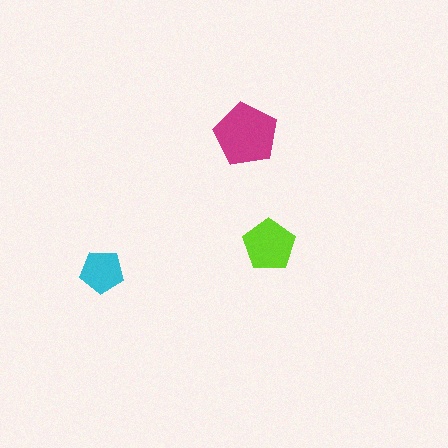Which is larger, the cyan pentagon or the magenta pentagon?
The magenta one.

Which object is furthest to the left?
The cyan pentagon is leftmost.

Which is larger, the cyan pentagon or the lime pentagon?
The lime one.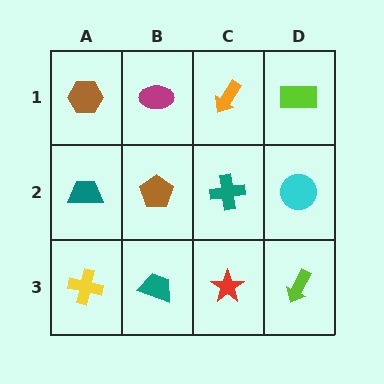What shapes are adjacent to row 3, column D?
A cyan circle (row 2, column D), a red star (row 3, column C).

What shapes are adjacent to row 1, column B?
A brown pentagon (row 2, column B), a brown hexagon (row 1, column A), an orange arrow (row 1, column C).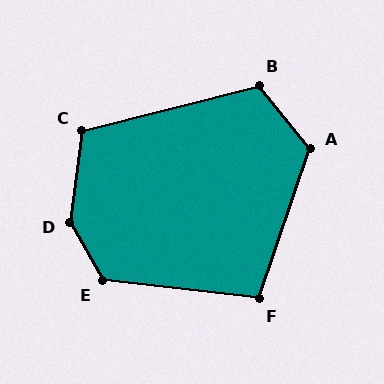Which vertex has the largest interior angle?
D, at approximately 143 degrees.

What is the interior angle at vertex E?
Approximately 126 degrees (obtuse).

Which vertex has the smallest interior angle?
F, at approximately 102 degrees.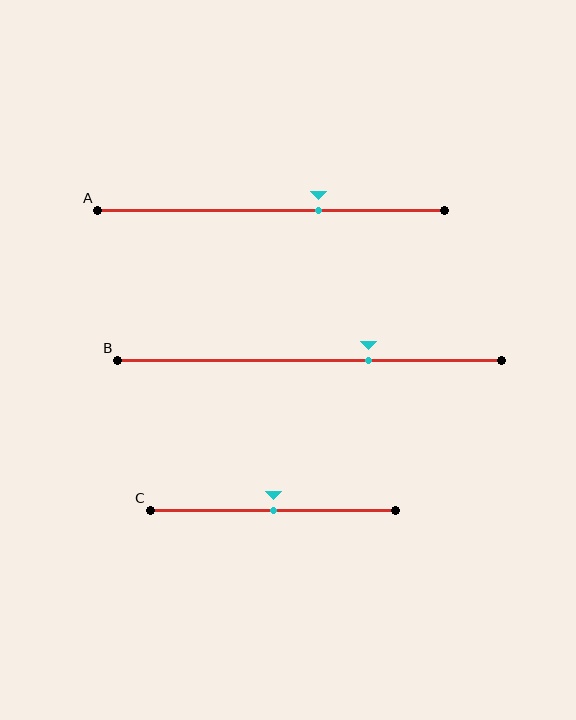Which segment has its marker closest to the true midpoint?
Segment C has its marker closest to the true midpoint.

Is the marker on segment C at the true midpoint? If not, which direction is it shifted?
Yes, the marker on segment C is at the true midpoint.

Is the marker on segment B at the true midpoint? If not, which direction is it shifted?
No, the marker on segment B is shifted to the right by about 15% of the segment length.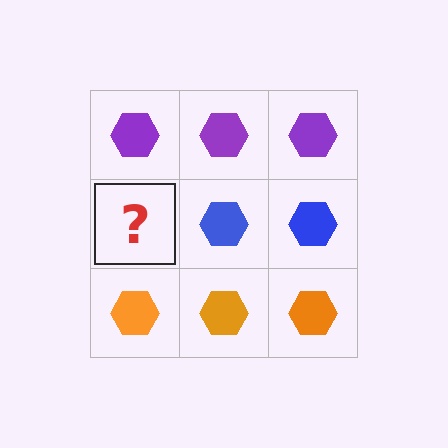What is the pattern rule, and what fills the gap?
The rule is that each row has a consistent color. The gap should be filled with a blue hexagon.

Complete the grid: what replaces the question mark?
The question mark should be replaced with a blue hexagon.